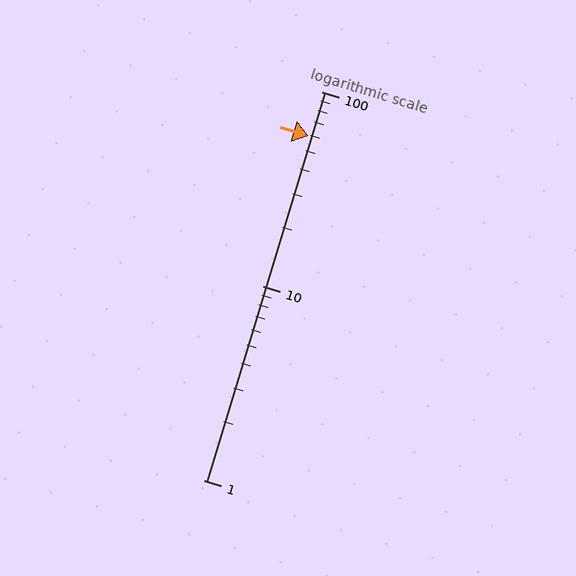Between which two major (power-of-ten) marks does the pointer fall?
The pointer is between 10 and 100.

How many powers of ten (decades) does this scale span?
The scale spans 2 decades, from 1 to 100.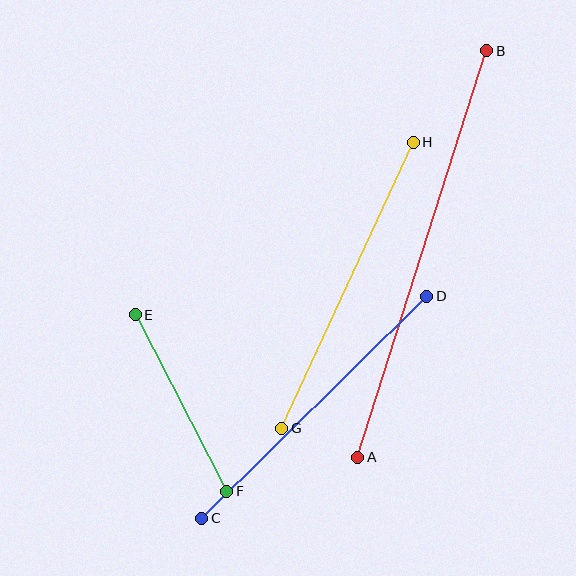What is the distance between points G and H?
The distance is approximately 315 pixels.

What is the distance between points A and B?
The distance is approximately 427 pixels.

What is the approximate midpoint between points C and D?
The midpoint is at approximately (314, 407) pixels.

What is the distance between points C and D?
The distance is approximately 316 pixels.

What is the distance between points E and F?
The distance is approximately 199 pixels.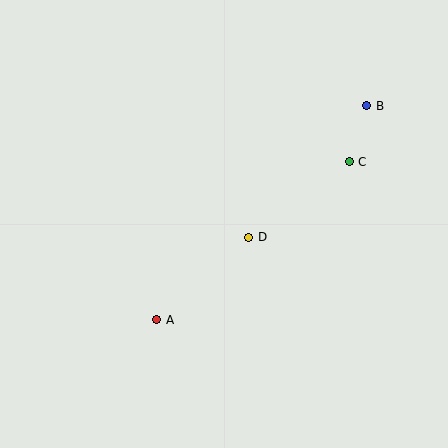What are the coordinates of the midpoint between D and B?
The midpoint between D and B is at (308, 172).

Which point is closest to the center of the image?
Point D at (249, 237) is closest to the center.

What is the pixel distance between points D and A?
The distance between D and A is 123 pixels.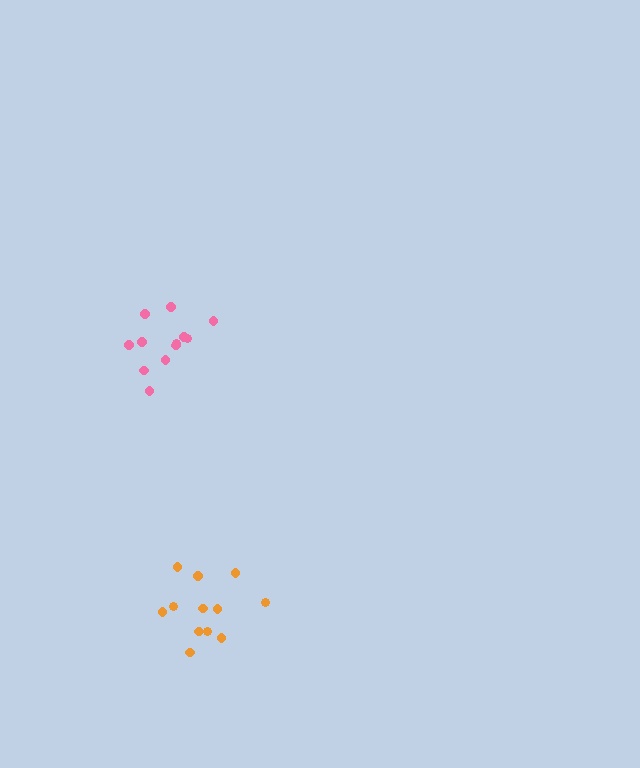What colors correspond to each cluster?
The clusters are colored: orange, pink.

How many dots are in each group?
Group 1: 12 dots, Group 2: 12 dots (24 total).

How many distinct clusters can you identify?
There are 2 distinct clusters.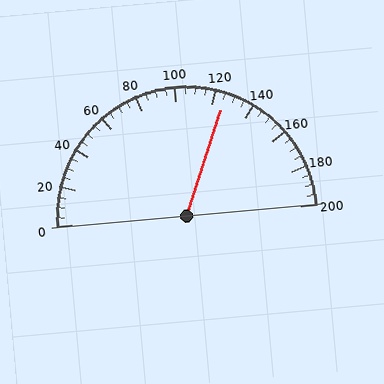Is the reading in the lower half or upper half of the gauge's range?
The reading is in the upper half of the range (0 to 200).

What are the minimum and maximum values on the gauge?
The gauge ranges from 0 to 200.